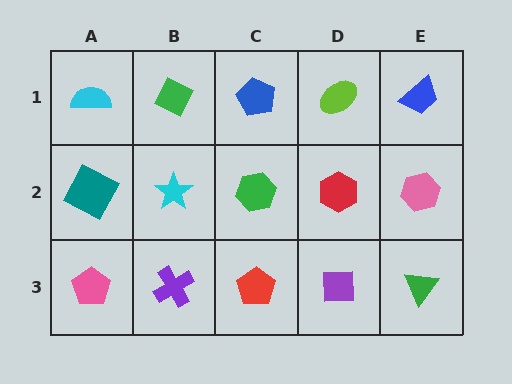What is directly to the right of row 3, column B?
A red pentagon.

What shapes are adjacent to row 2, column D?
A lime ellipse (row 1, column D), a purple square (row 3, column D), a green hexagon (row 2, column C), a pink hexagon (row 2, column E).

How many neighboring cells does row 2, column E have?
3.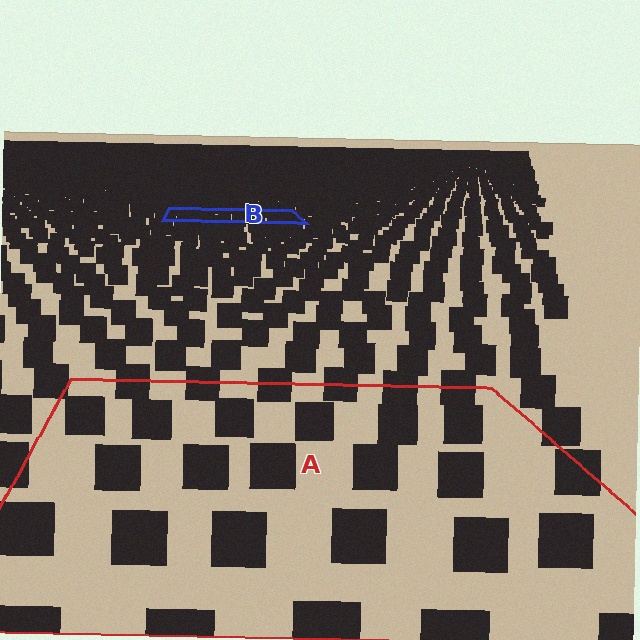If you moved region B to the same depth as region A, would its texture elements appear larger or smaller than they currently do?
They would appear larger. At a closer depth, the same texture elements are projected at a bigger on-screen size.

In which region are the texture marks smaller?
The texture marks are smaller in region B, because it is farther away.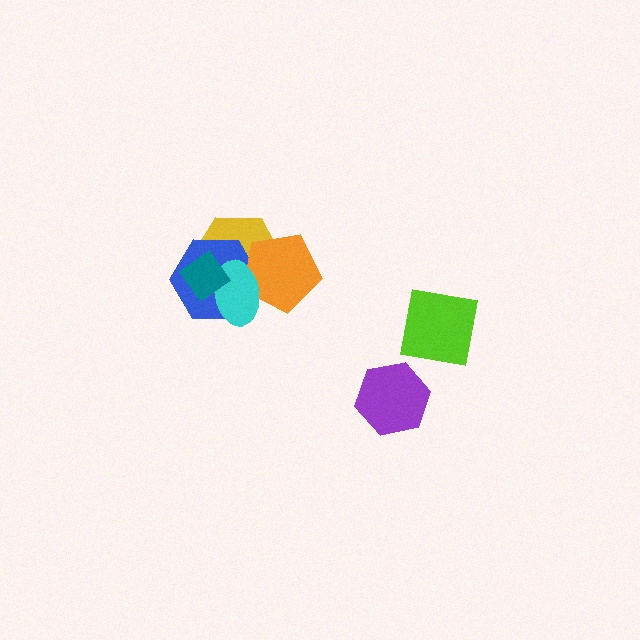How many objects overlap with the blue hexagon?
4 objects overlap with the blue hexagon.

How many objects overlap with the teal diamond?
3 objects overlap with the teal diamond.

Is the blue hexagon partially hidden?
Yes, it is partially covered by another shape.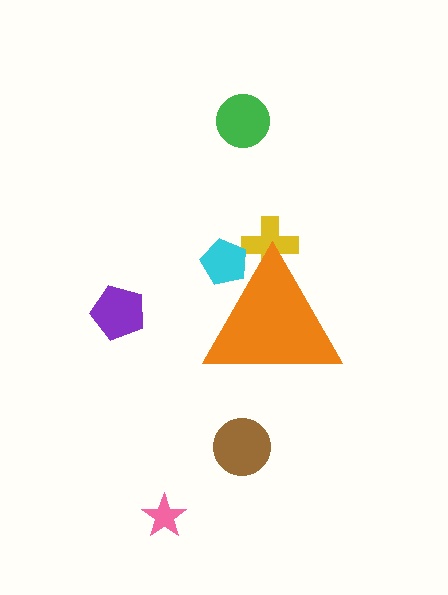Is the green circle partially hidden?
No, the green circle is fully visible.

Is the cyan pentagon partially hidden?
Yes, the cyan pentagon is partially hidden behind the orange triangle.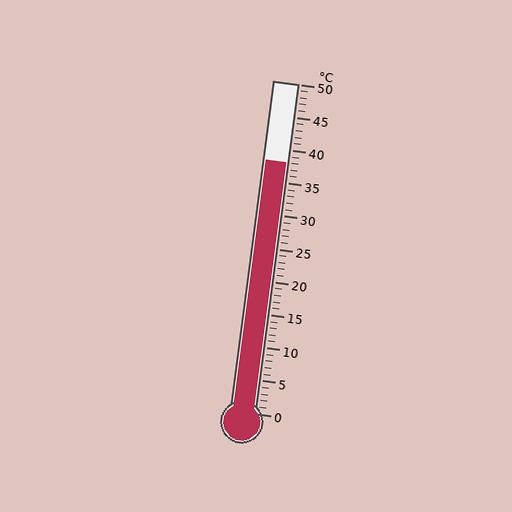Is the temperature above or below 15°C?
The temperature is above 15°C.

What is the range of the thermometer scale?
The thermometer scale ranges from 0°C to 50°C.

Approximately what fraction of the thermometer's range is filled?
The thermometer is filled to approximately 75% of its range.